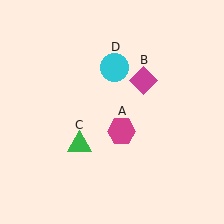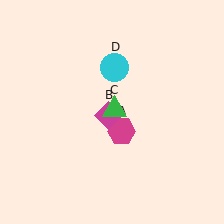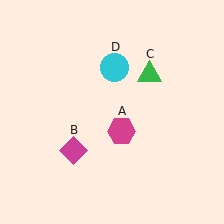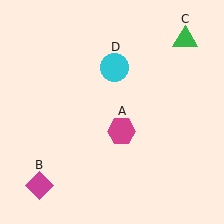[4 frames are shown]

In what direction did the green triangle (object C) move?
The green triangle (object C) moved up and to the right.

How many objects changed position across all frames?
2 objects changed position: magenta diamond (object B), green triangle (object C).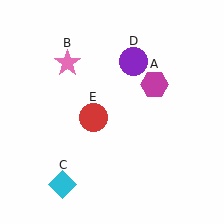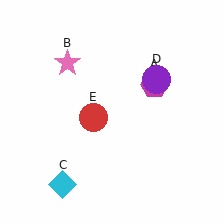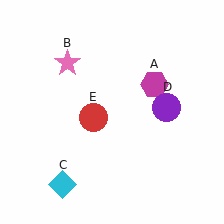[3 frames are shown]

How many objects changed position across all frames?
1 object changed position: purple circle (object D).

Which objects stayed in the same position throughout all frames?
Magenta hexagon (object A) and pink star (object B) and cyan diamond (object C) and red circle (object E) remained stationary.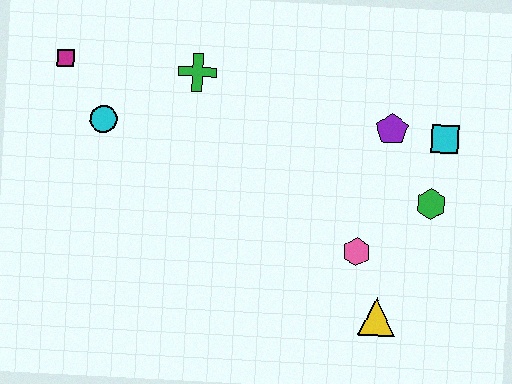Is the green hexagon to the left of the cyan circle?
No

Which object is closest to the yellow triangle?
The pink hexagon is closest to the yellow triangle.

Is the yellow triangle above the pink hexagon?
No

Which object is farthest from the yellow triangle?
The magenta square is farthest from the yellow triangle.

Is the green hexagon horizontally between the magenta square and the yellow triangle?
No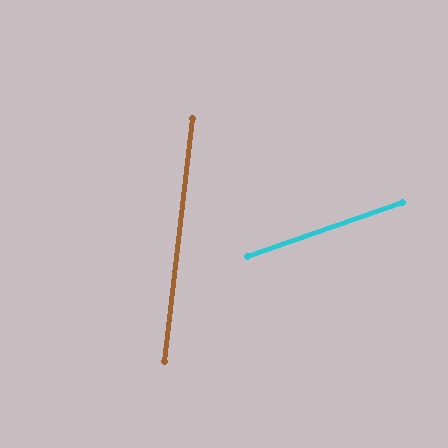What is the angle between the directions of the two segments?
Approximately 64 degrees.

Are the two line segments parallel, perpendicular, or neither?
Neither parallel nor perpendicular — they differ by about 64°.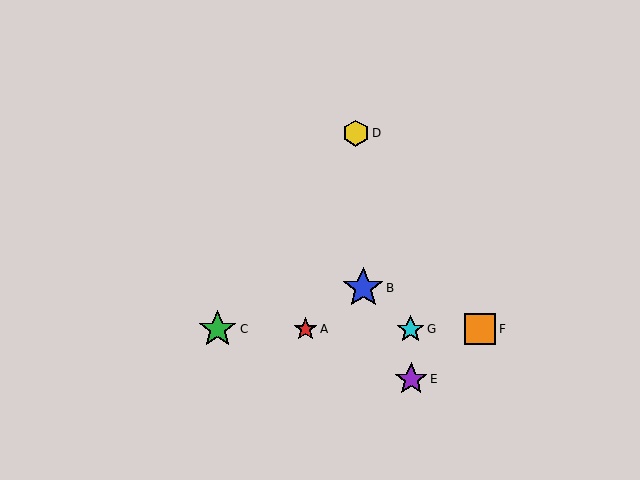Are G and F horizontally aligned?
Yes, both are at y≈329.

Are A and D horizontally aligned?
No, A is at y≈329 and D is at y≈133.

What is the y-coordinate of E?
Object E is at y≈379.